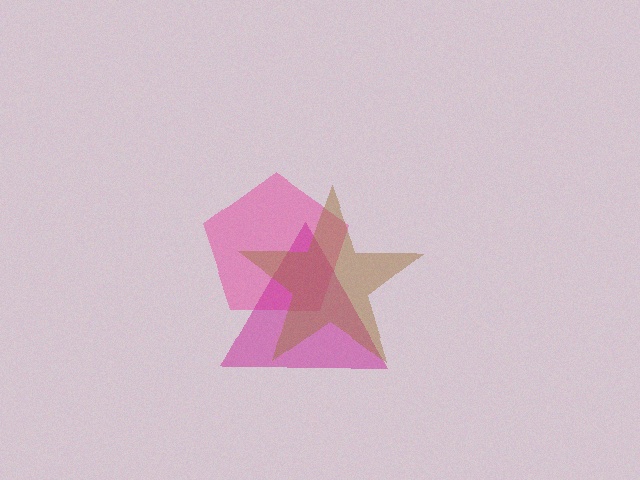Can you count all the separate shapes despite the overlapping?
Yes, there are 3 separate shapes.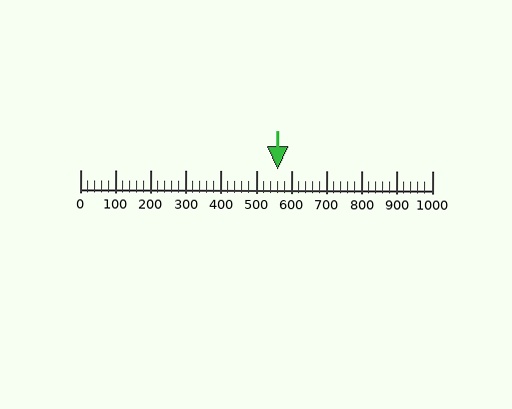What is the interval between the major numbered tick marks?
The major tick marks are spaced 100 units apart.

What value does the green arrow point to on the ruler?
The green arrow points to approximately 560.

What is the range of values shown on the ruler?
The ruler shows values from 0 to 1000.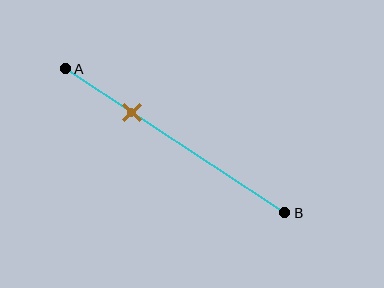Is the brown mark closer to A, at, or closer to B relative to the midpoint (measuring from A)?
The brown mark is closer to point A than the midpoint of segment AB.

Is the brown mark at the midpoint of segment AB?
No, the mark is at about 30% from A, not at the 50% midpoint.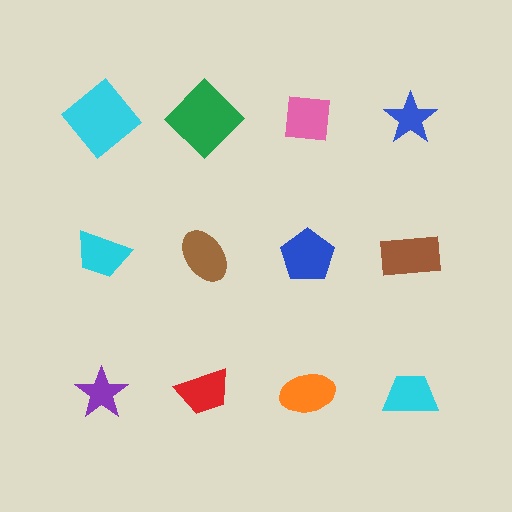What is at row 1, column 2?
A green diamond.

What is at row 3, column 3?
An orange ellipse.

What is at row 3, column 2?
A red trapezoid.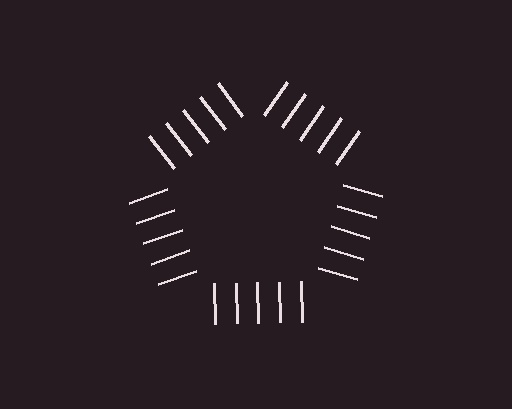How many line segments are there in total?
25 — 5 along each of the 5 edges.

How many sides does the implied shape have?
5 sides — the line-ends trace a pentagon.